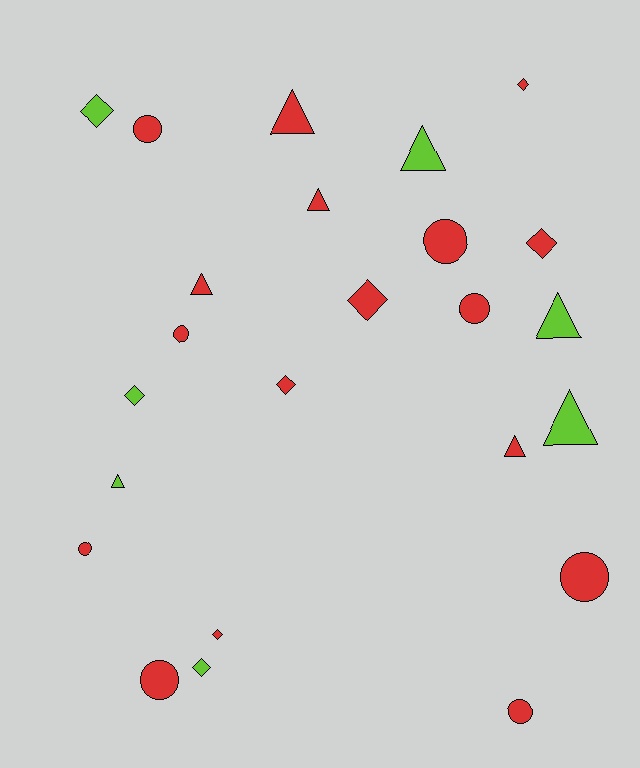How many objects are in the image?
There are 24 objects.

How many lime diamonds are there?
There are 3 lime diamonds.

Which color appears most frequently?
Red, with 17 objects.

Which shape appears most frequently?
Triangle, with 8 objects.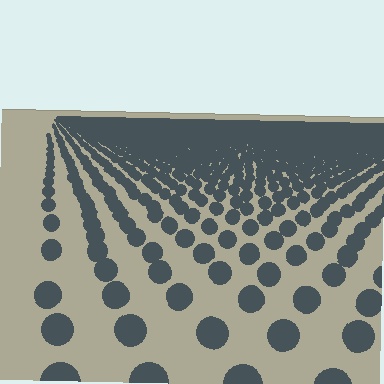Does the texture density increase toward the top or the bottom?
Density increases toward the top.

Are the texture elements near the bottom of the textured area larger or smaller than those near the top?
Larger. Near the bottom, elements are closer to the viewer and appear at a bigger on-screen size.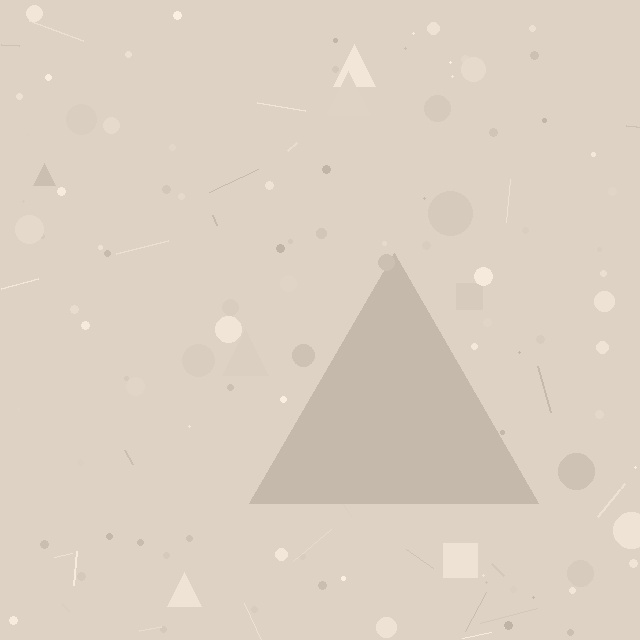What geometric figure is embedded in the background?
A triangle is embedded in the background.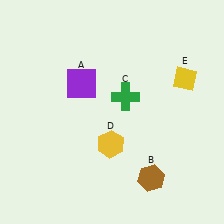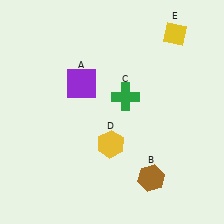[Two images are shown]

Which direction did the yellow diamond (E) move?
The yellow diamond (E) moved up.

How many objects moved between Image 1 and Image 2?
1 object moved between the two images.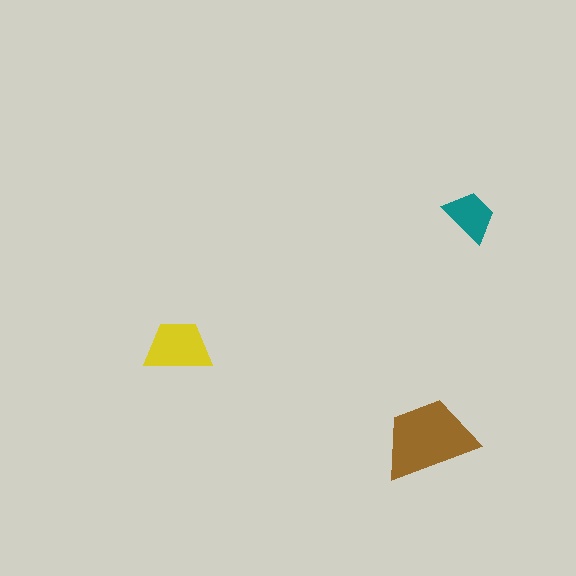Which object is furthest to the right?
The teal trapezoid is rightmost.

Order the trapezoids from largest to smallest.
the brown one, the yellow one, the teal one.